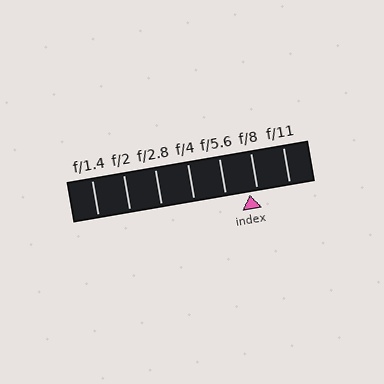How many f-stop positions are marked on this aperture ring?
There are 7 f-stop positions marked.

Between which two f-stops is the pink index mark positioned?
The index mark is between f/5.6 and f/8.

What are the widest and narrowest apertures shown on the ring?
The widest aperture shown is f/1.4 and the narrowest is f/11.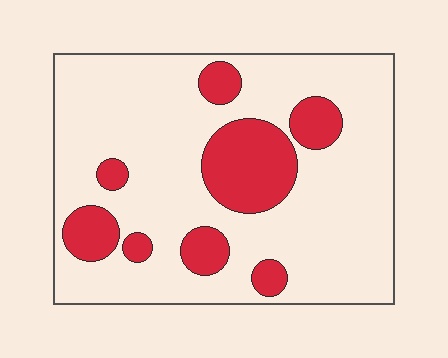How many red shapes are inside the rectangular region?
8.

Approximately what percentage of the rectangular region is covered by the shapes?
Approximately 20%.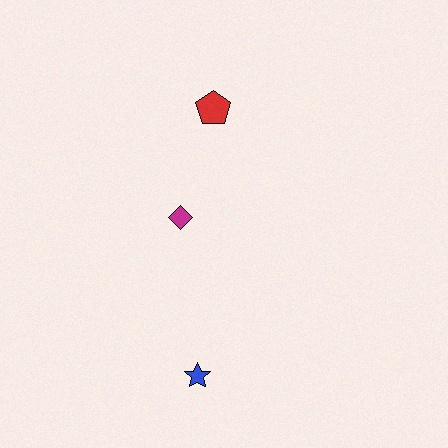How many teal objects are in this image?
There are no teal objects.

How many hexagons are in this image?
There are no hexagons.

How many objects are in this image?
There are 3 objects.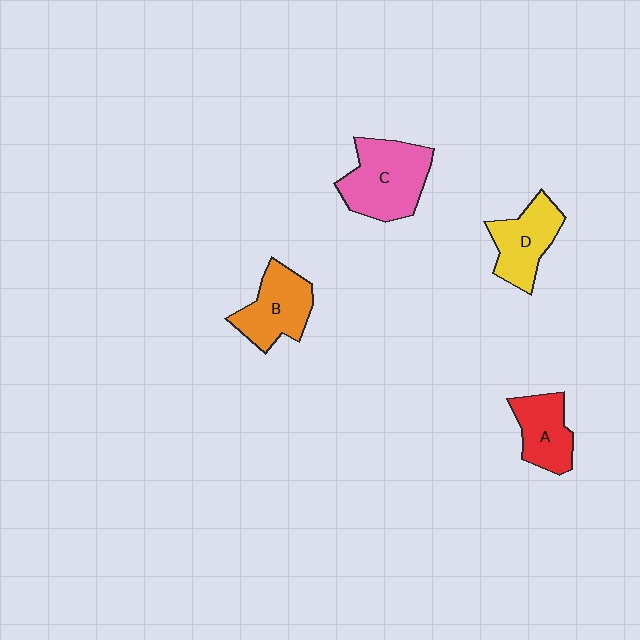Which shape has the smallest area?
Shape A (red).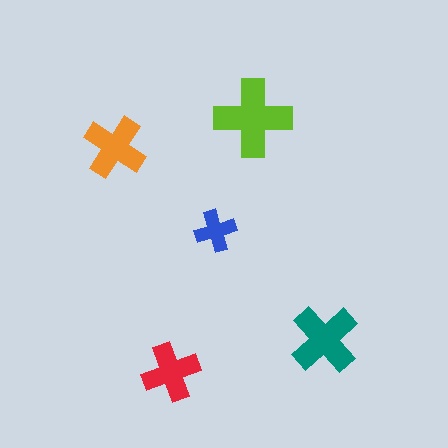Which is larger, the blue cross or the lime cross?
The lime one.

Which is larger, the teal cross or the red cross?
The teal one.